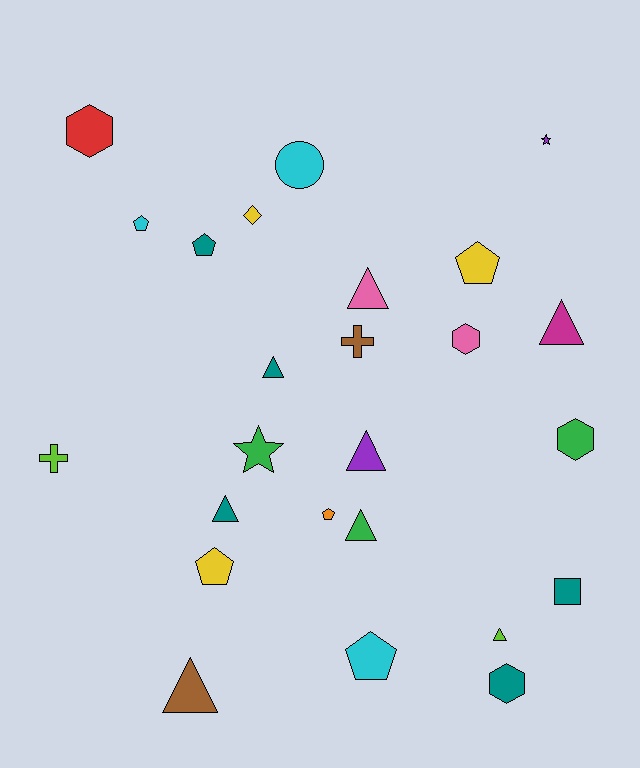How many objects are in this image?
There are 25 objects.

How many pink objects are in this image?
There are 2 pink objects.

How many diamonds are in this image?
There is 1 diamond.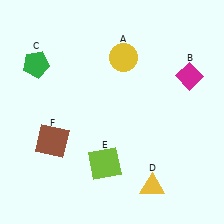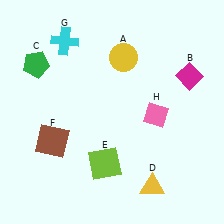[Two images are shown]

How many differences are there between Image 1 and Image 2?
There are 2 differences between the two images.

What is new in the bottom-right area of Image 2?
A pink diamond (H) was added in the bottom-right area of Image 2.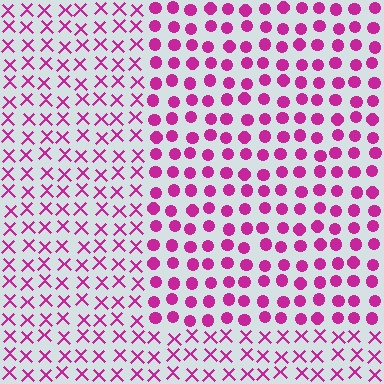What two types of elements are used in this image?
The image uses circles inside the rectangle region and X marks outside it.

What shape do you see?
I see a rectangle.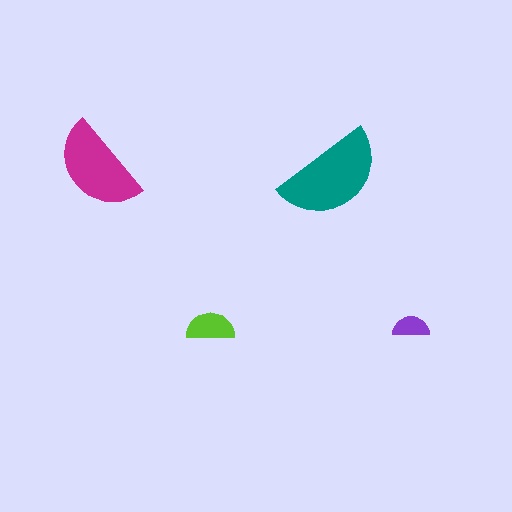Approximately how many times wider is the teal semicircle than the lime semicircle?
About 2 times wider.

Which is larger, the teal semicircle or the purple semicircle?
The teal one.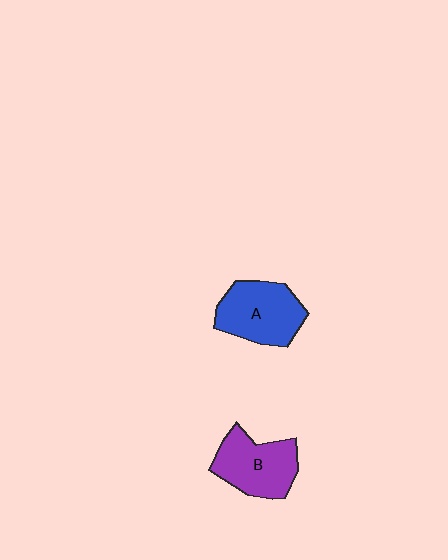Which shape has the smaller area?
Shape B (purple).